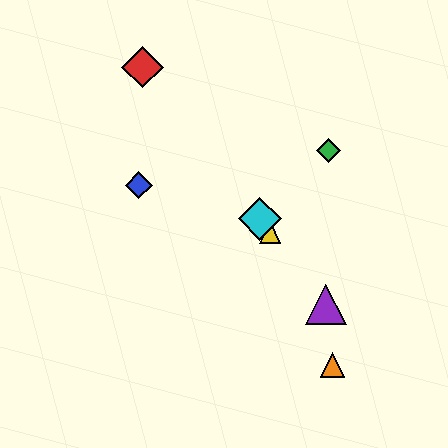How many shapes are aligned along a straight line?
4 shapes (the red diamond, the yellow triangle, the purple triangle, the cyan diamond) are aligned along a straight line.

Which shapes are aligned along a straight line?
The red diamond, the yellow triangle, the purple triangle, the cyan diamond are aligned along a straight line.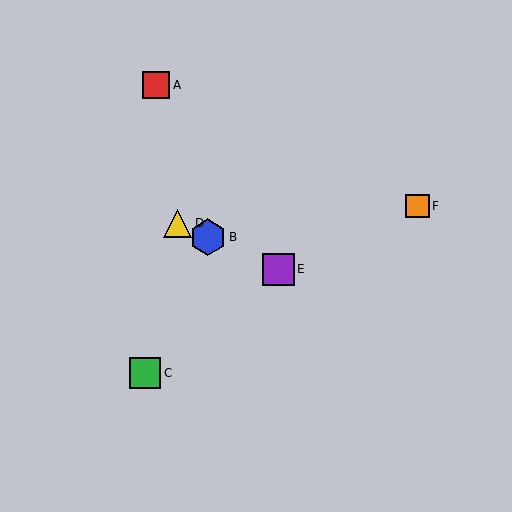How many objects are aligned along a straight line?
3 objects (B, D, E) are aligned along a straight line.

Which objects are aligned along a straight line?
Objects B, D, E are aligned along a straight line.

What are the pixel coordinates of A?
Object A is at (156, 85).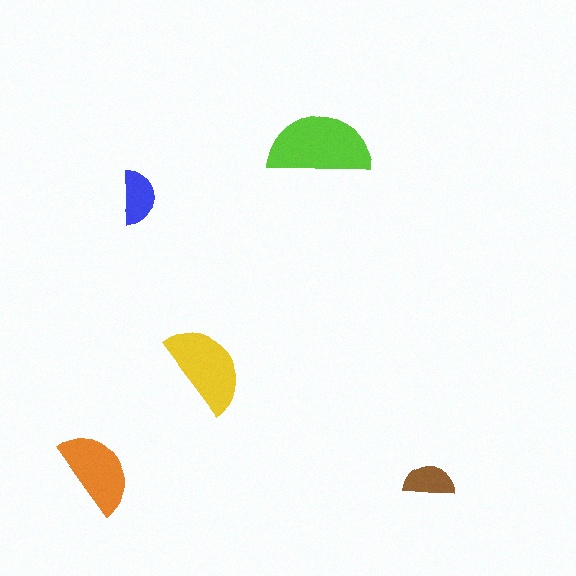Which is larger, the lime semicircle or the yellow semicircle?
The lime one.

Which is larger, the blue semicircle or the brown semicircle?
The blue one.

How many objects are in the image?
There are 5 objects in the image.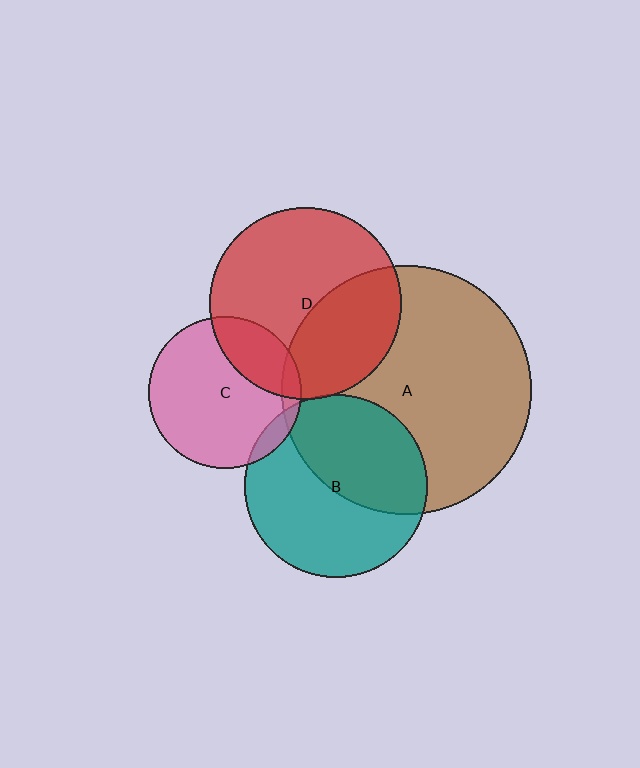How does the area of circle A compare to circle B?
Approximately 1.9 times.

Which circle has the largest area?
Circle A (brown).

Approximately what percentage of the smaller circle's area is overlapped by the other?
Approximately 35%.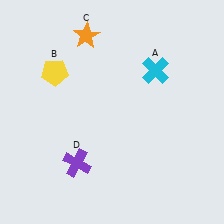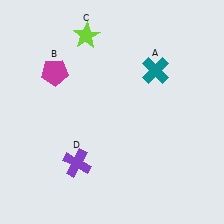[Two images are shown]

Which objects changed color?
A changed from cyan to teal. B changed from yellow to magenta. C changed from orange to lime.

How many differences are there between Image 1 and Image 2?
There are 3 differences between the two images.